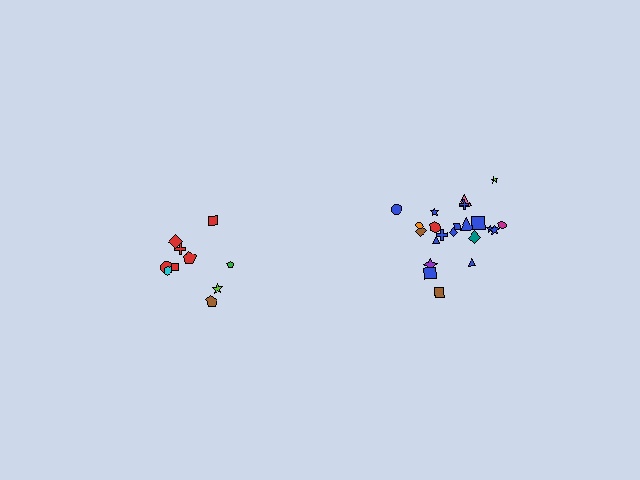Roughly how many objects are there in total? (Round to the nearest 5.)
Roughly 30 objects in total.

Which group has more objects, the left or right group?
The right group.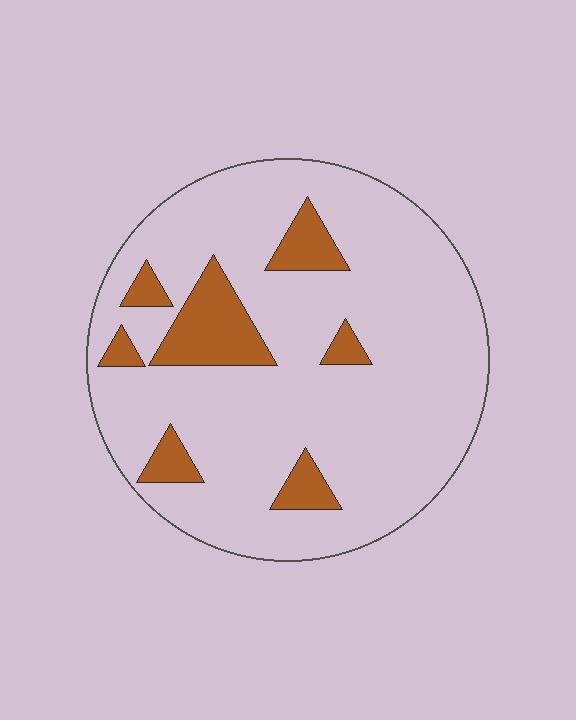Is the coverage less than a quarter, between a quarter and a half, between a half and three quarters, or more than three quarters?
Less than a quarter.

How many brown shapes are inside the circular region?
7.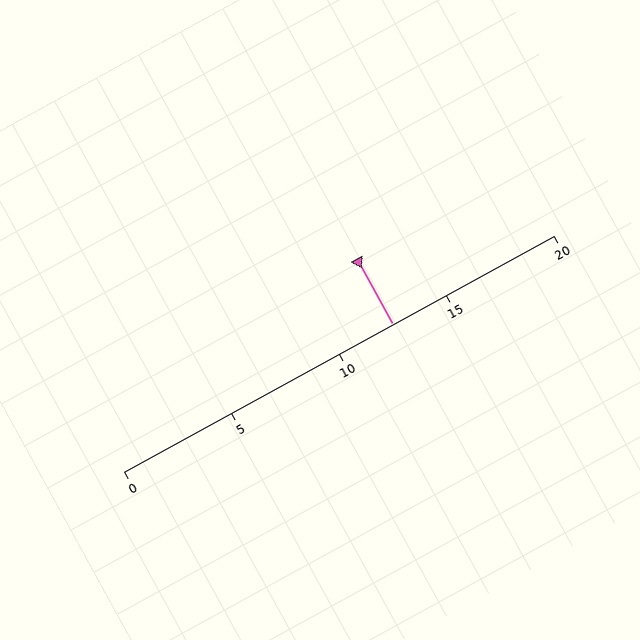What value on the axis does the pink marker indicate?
The marker indicates approximately 12.5.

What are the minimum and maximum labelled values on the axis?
The axis runs from 0 to 20.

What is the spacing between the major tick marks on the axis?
The major ticks are spaced 5 apart.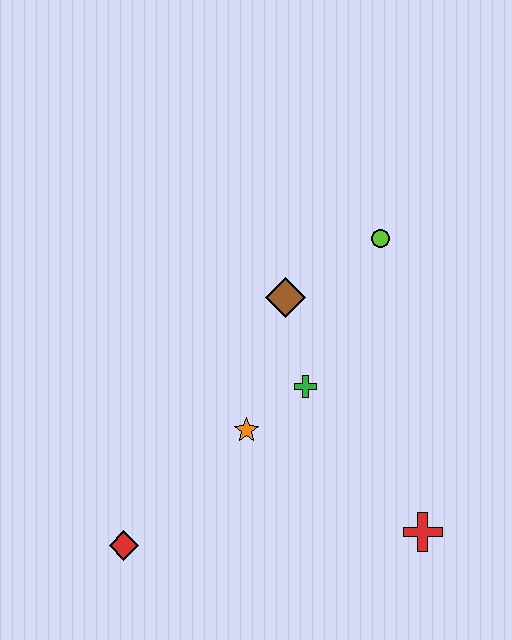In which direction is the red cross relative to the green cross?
The red cross is below the green cross.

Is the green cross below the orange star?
No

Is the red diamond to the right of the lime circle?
No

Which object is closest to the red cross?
The green cross is closest to the red cross.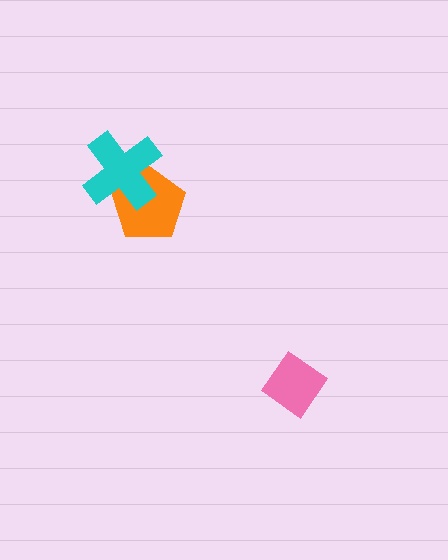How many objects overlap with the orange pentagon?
1 object overlaps with the orange pentagon.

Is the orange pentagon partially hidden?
Yes, it is partially covered by another shape.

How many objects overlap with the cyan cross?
1 object overlaps with the cyan cross.